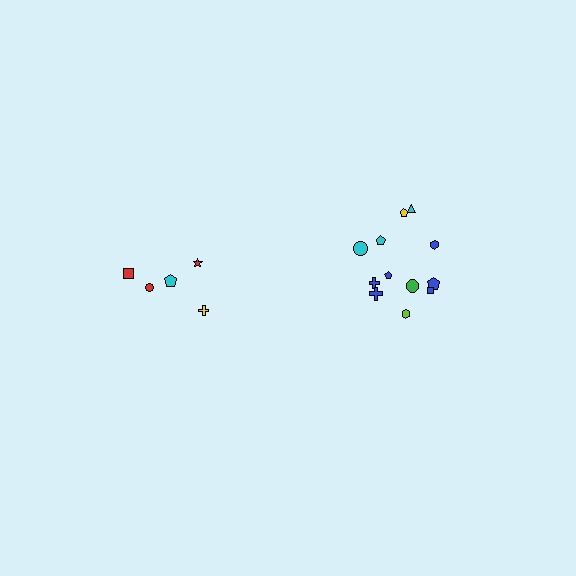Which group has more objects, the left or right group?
The right group.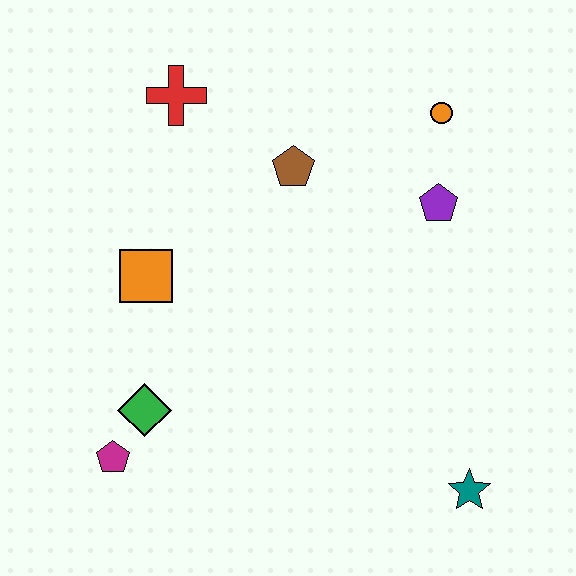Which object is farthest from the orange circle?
The magenta pentagon is farthest from the orange circle.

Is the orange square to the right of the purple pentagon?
No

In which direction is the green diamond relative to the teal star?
The green diamond is to the left of the teal star.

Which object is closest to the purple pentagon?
The orange circle is closest to the purple pentagon.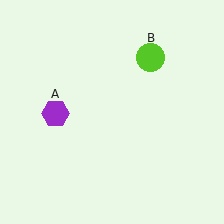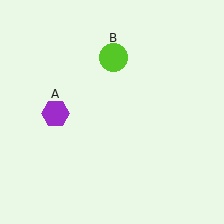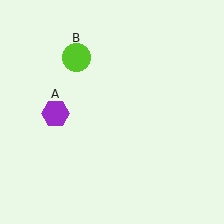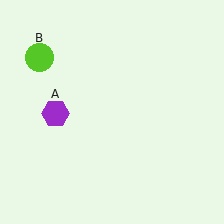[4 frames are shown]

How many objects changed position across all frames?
1 object changed position: lime circle (object B).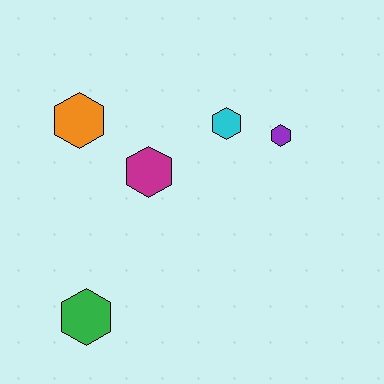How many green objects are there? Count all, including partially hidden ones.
There is 1 green object.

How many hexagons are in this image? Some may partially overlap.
There are 5 hexagons.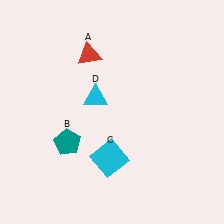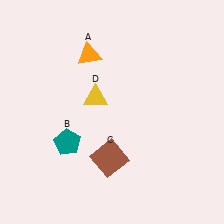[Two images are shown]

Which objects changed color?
A changed from red to orange. C changed from cyan to brown. D changed from cyan to yellow.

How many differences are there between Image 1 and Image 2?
There are 3 differences between the two images.